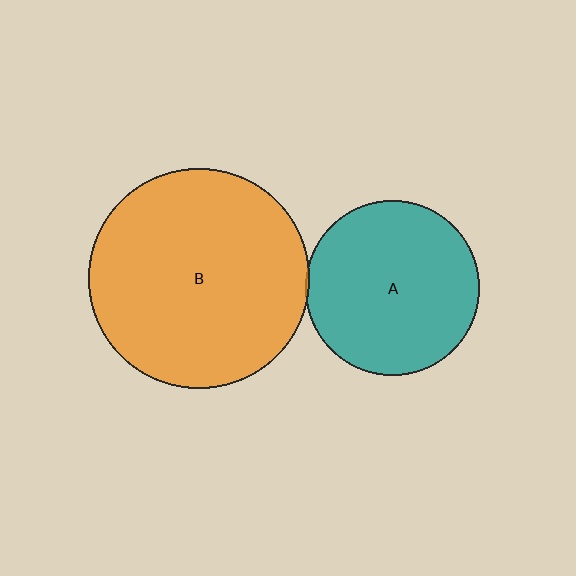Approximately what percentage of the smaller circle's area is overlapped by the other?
Approximately 5%.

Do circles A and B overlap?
Yes.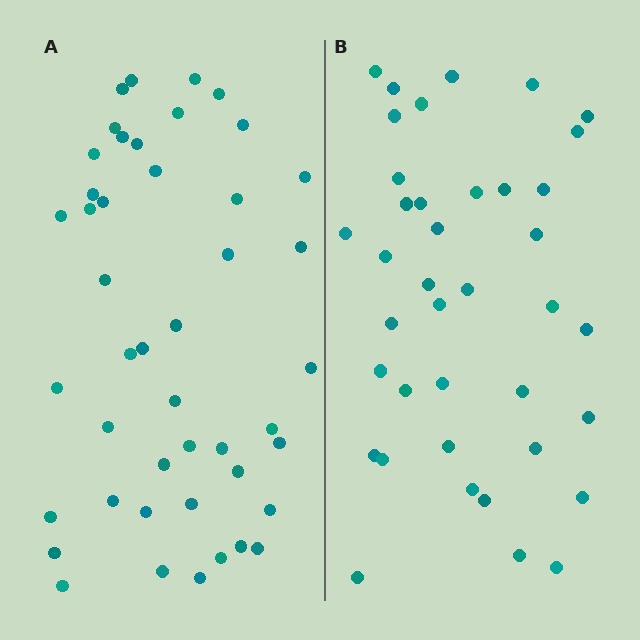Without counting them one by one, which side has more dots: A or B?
Region A (the left region) has more dots.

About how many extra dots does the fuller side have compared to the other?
Region A has about 6 more dots than region B.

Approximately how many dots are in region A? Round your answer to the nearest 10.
About 40 dots. (The exact count is 45, which rounds to 40.)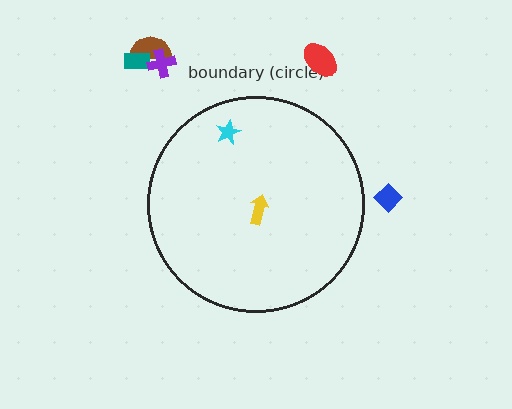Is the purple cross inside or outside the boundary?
Outside.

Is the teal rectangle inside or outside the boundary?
Outside.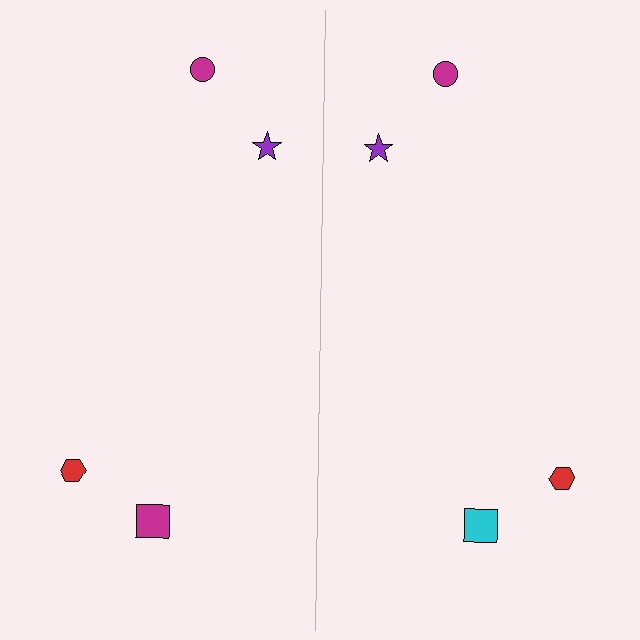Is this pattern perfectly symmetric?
No, the pattern is not perfectly symmetric. The cyan square on the right side breaks the symmetry — its mirror counterpart is magenta.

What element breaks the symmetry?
The cyan square on the right side breaks the symmetry — its mirror counterpart is magenta.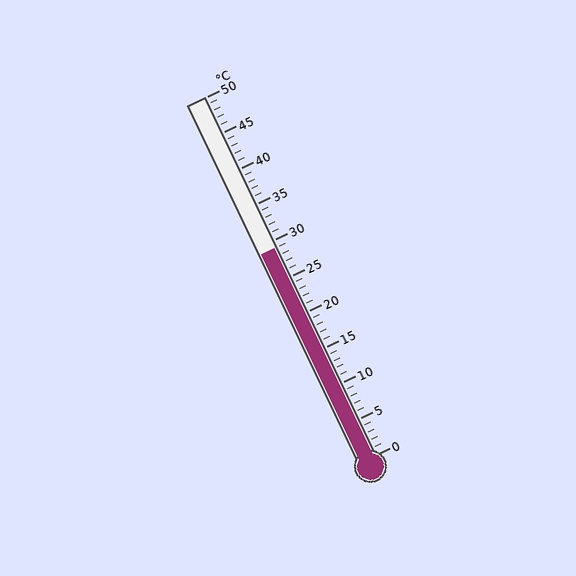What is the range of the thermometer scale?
The thermometer scale ranges from 0°C to 50°C.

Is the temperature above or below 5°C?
The temperature is above 5°C.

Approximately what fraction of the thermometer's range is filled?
The thermometer is filled to approximately 60% of its range.